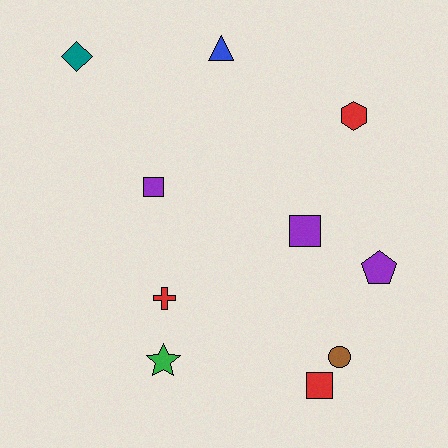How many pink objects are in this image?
There are no pink objects.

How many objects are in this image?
There are 10 objects.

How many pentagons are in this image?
There is 1 pentagon.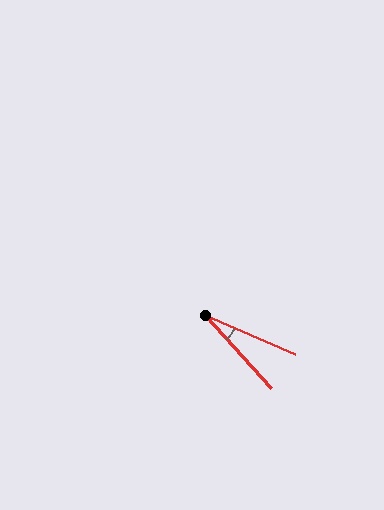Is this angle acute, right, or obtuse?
It is acute.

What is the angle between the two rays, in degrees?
Approximately 25 degrees.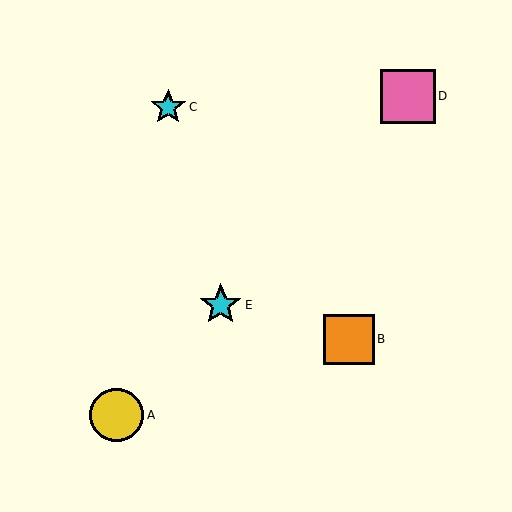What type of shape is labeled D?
Shape D is a pink square.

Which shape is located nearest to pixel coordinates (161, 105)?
The cyan star (labeled C) at (168, 107) is nearest to that location.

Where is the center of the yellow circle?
The center of the yellow circle is at (117, 415).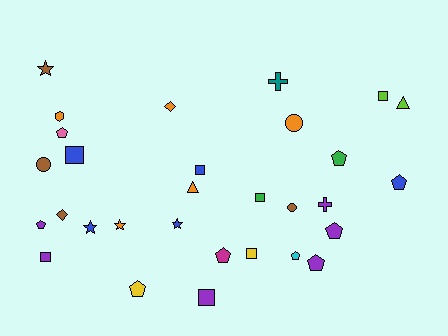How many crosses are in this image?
There are 2 crosses.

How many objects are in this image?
There are 30 objects.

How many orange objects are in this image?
There are 5 orange objects.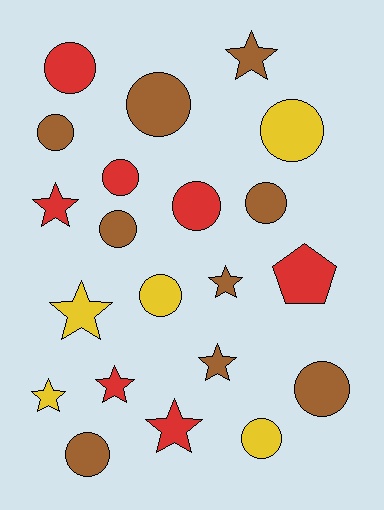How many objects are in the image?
There are 21 objects.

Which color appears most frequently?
Brown, with 9 objects.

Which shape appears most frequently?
Circle, with 12 objects.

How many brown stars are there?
There are 3 brown stars.